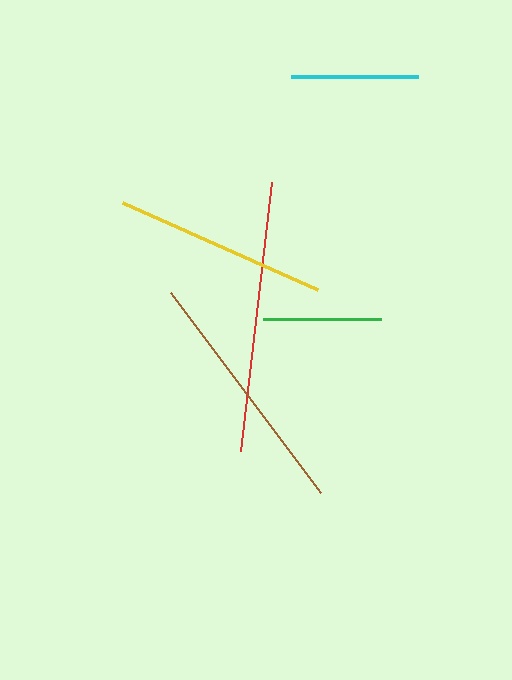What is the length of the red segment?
The red segment is approximately 270 pixels long.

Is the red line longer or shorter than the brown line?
The red line is longer than the brown line.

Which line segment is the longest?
The red line is the longest at approximately 270 pixels.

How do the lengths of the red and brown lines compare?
The red and brown lines are approximately the same length.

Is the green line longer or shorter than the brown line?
The brown line is longer than the green line.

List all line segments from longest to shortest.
From longest to shortest: red, brown, yellow, cyan, green.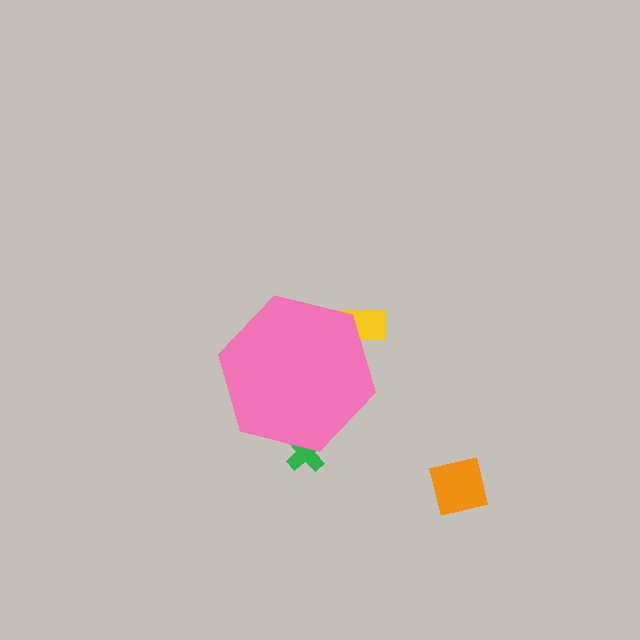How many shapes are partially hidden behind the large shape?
2 shapes are partially hidden.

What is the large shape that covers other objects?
A pink hexagon.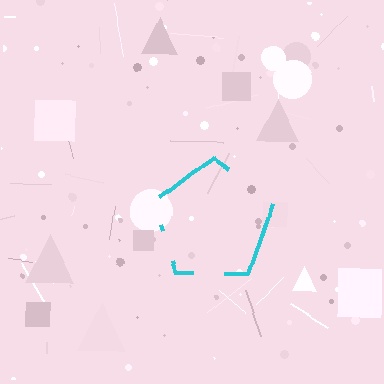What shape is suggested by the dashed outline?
The dashed outline suggests a pentagon.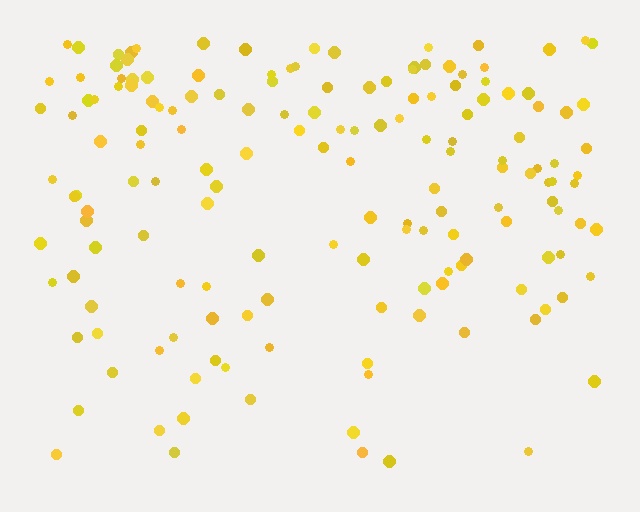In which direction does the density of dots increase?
From bottom to top, with the top side densest.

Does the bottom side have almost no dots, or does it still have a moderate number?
Still a moderate number, just noticeably fewer than the top.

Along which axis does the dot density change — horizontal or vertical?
Vertical.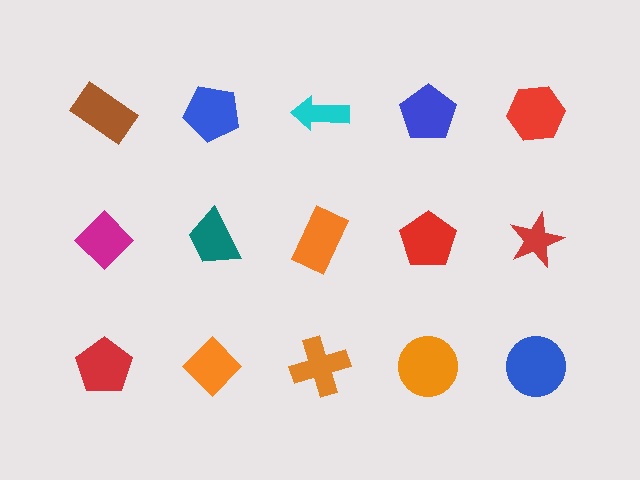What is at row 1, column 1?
A brown rectangle.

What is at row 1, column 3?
A cyan arrow.